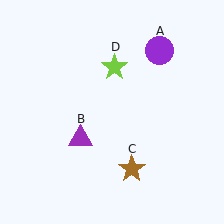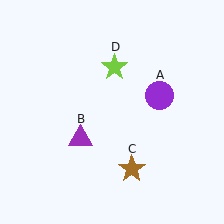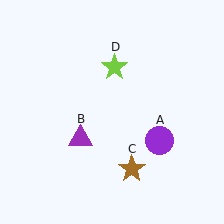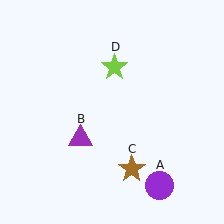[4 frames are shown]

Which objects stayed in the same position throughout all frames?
Purple triangle (object B) and brown star (object C) and lime star (object D) remained stationary.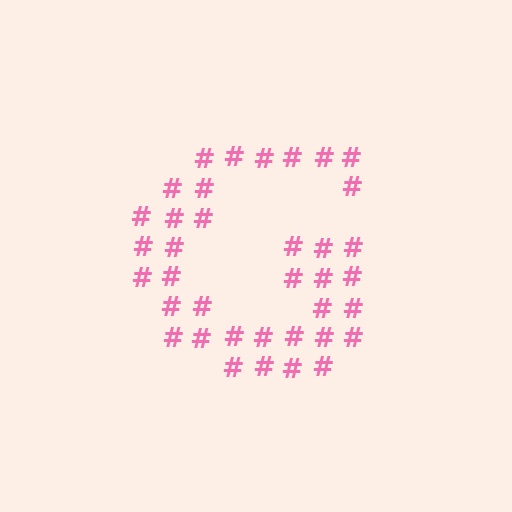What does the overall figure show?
The overall figure shows the letter G.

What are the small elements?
The small elements are hash symbols.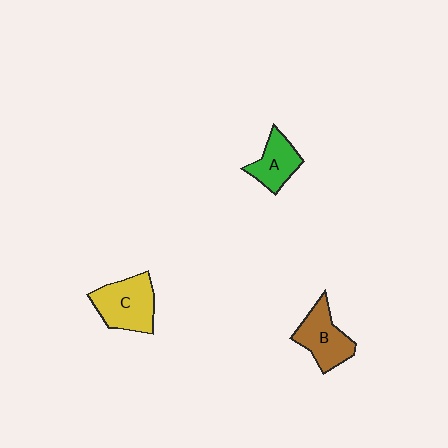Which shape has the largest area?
Shape C (yellow).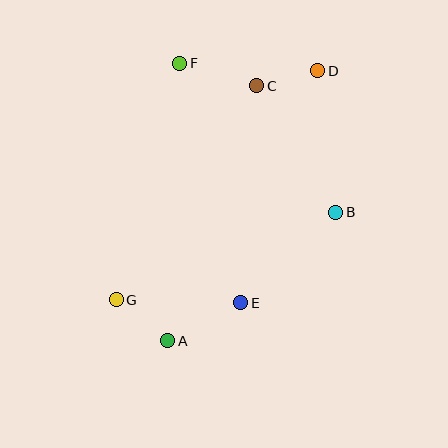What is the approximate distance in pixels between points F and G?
The distance between F and G is approximately 245 pixels.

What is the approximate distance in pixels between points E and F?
The distance between E and F is approximately 247 pixels.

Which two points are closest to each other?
Points C and D are closest to each other.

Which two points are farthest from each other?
Points A and D are farthest from each other.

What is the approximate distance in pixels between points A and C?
The distance between A and C is approximately 270 pixels.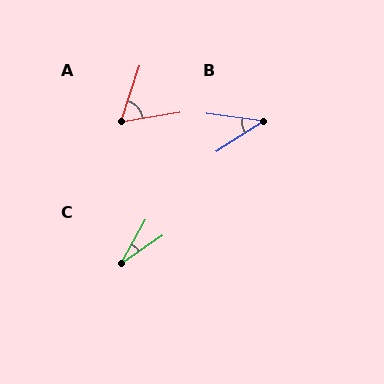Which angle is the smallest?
C, at approximately 26 degrees.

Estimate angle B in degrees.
Approximately 41 degrees.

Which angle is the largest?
A, at approximately 62 degrees.